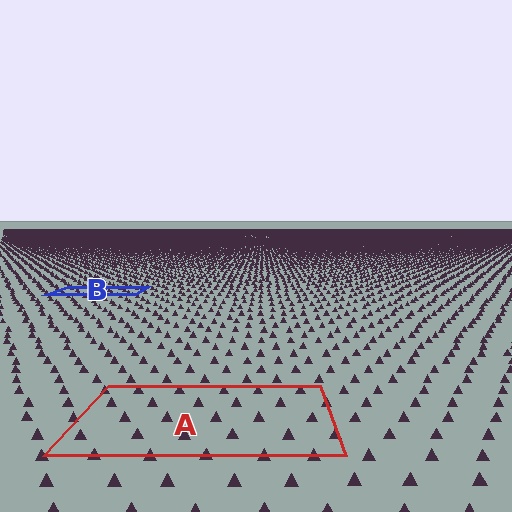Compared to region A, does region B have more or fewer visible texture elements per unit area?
Region B has more texture elements per unit area — they are packed more densely because it is farther away.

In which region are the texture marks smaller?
The texture marks are smaller in region B, because it is farther away.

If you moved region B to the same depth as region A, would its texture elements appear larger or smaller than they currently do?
They would appear larger. At a closer depth, the same texture elements are projected at a bigger on-screen size.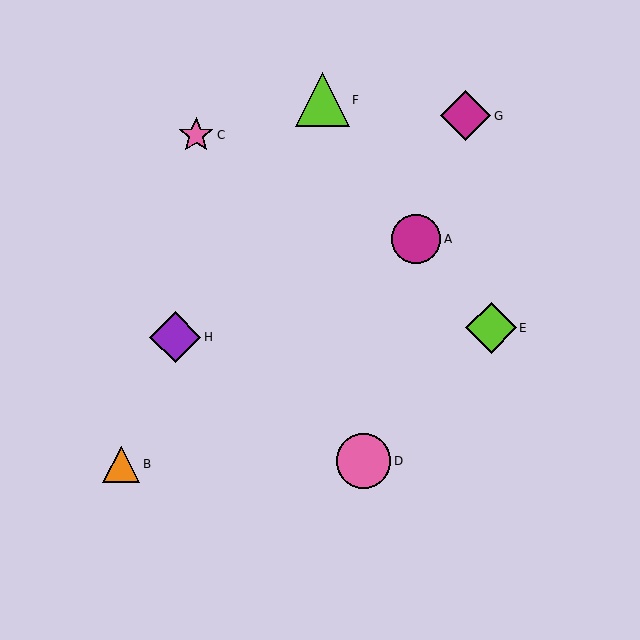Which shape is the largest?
The pink circle (labeled D) is the largest.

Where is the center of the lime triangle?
The center of the lime triangle is at (322, 100).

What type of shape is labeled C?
Shape C is a pink star.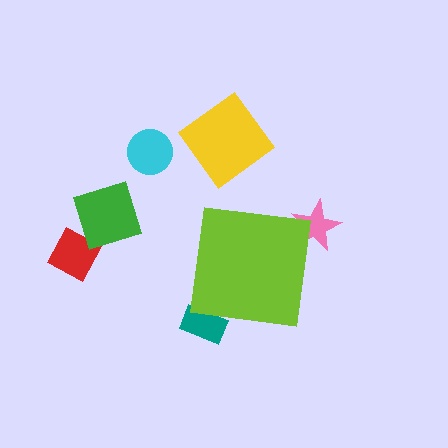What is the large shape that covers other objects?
A lime square.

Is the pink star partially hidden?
Yes, the pink star is partially hidden behind the lime square.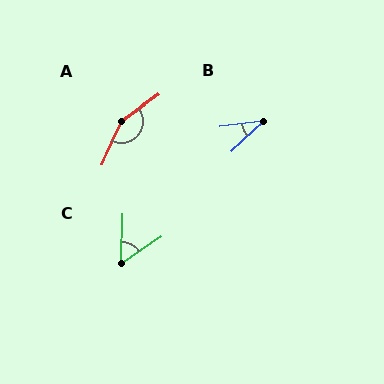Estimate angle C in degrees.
Approximately 54 degrees.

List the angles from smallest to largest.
B (35°), C (54°), A (151°).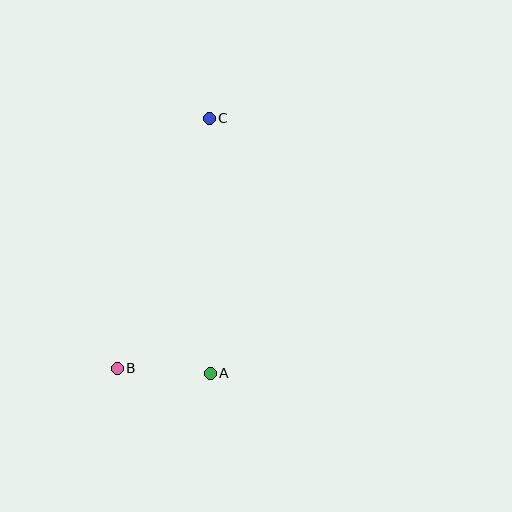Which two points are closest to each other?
Points A and B are closest to each other.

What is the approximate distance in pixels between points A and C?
The distance between A and C is approximately 255 pixels.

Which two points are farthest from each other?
Points B and C are farthest from each other.